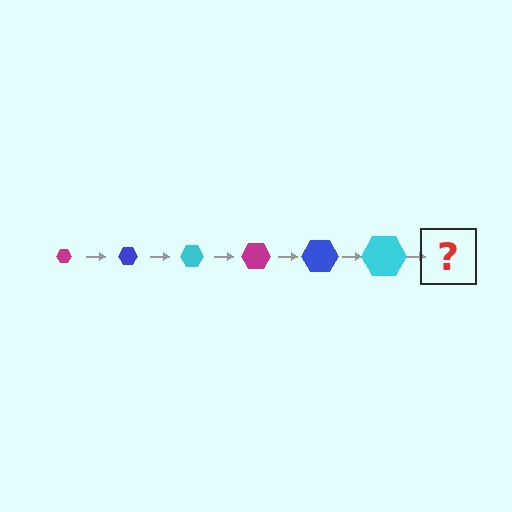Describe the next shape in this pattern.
It should be a magenta hexagon, larger than the previous one.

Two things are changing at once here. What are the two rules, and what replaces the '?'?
The two rules are that the hexagon grows larger each step and the color cycles through magenta, blue, and cyan. The '?' should be a magenta hexagon, larger than the previous one.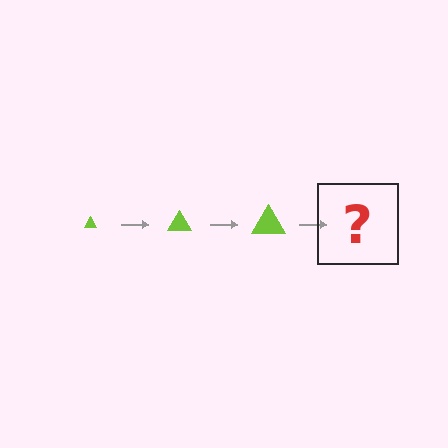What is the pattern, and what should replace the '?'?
The pattern is that the triangle gets progressively larger each step. The '?' should be a lime triangle, larger than the previous one.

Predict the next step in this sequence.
The next step is a lime triangle, larger than the previous one.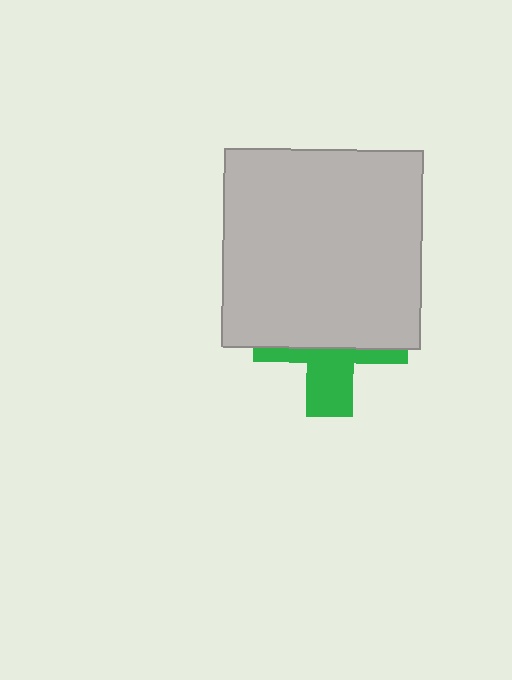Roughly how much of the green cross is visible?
A small part of it is visible (roughly 38%).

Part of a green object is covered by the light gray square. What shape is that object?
It is a cross.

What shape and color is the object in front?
The object in front is a light gray square.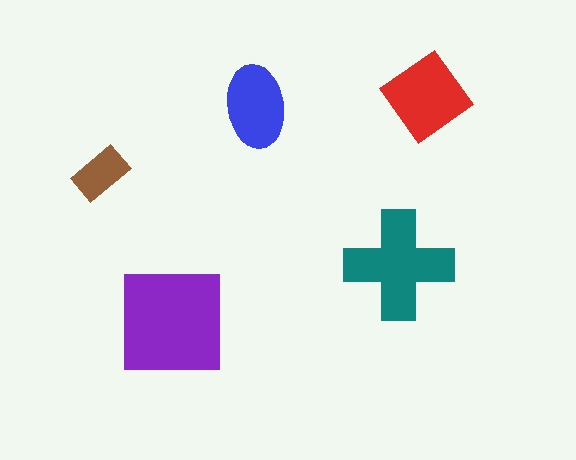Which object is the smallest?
The brown rectangle.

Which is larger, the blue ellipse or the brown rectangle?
The blue ellipse.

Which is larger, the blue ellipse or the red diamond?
The red diamond.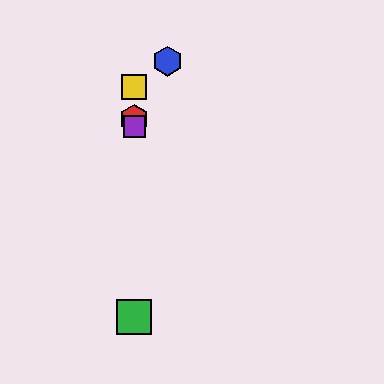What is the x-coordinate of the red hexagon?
The red hexagon is at x≈134.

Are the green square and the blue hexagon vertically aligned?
No, the green square is at x≈134 and the blue hexagon is at x≈167.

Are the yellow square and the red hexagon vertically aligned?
Yes, both are at x≈134.